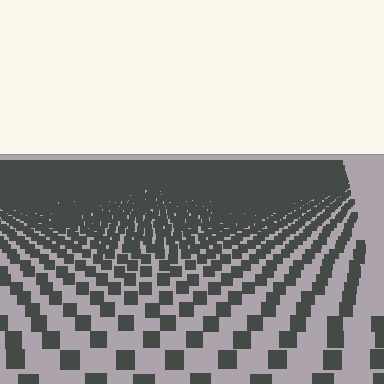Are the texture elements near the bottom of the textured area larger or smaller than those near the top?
Larger. Near the bottom, elements are closer to the viewer and appear at a bigger on-screen size.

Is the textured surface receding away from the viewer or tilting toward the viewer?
The surface is receding away from the viewer. Texture elements get smaller and denser toward the top.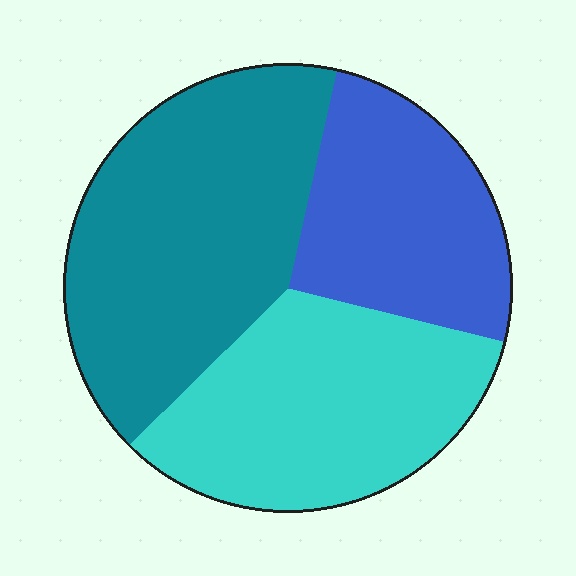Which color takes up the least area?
Blue, at roughly 25%.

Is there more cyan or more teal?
Teal.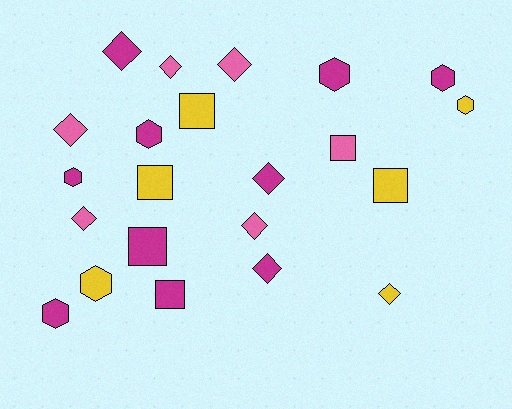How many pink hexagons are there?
There are no pink hexagons.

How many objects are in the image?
There are 22 objects.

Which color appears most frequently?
Magenta, with 10 objects.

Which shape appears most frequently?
Diamond, with 9 objects.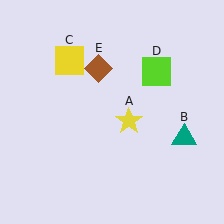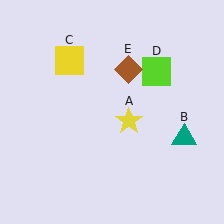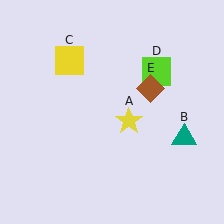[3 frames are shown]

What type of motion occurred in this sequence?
The brown diamond (object E) rotated clockwise around the center of the scene.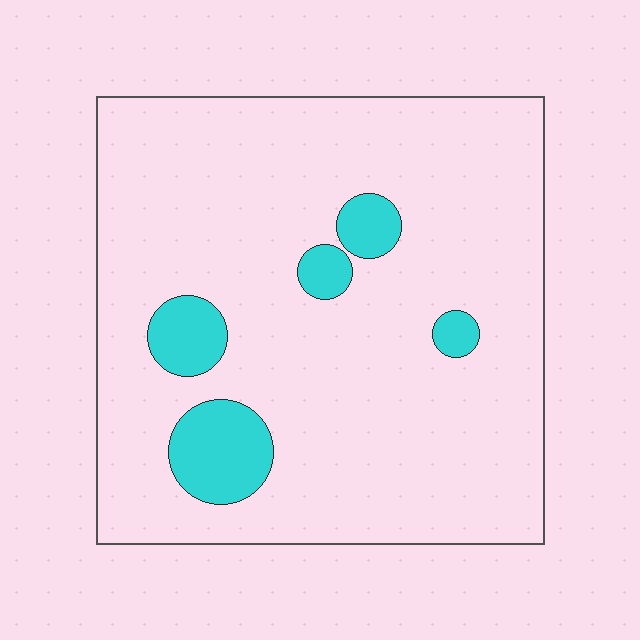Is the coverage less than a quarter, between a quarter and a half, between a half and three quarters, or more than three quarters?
Less than a quarter.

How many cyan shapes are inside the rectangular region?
5.